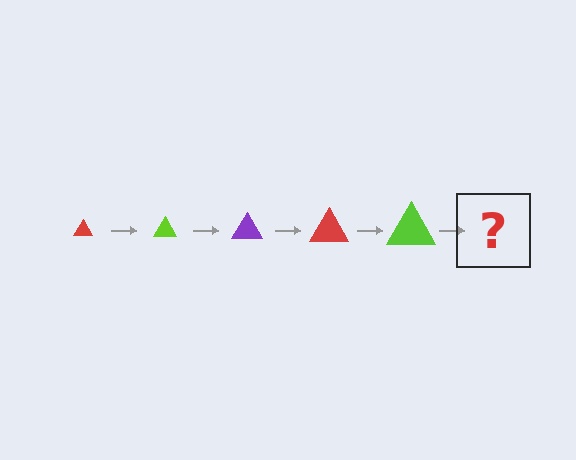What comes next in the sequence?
The next element should be a purple triangle, larger than the previous one.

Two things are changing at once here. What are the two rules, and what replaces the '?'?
The two rules are that the triangle grows larger each step and the color cycles through red, lime, and purple. The '?' should be a purple triangle, larger than the previous one.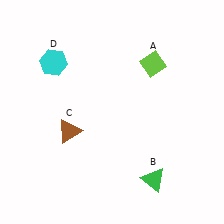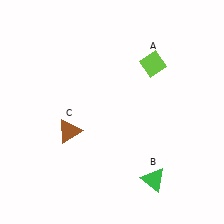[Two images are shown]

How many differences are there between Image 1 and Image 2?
There is 1 difference between the two images.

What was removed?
The cyan hexagon (D) was removed in Image 2.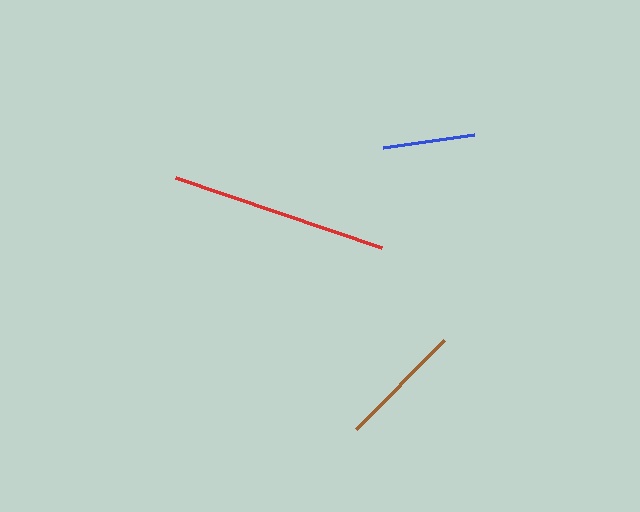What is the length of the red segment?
The red segment is approximately 218 pixels long.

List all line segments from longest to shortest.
From longest to shortest: red, brown, blue.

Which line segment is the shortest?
The blue line is the shortest at approximately 92 pixels.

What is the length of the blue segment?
The blue segment is approximately 92 pixels long.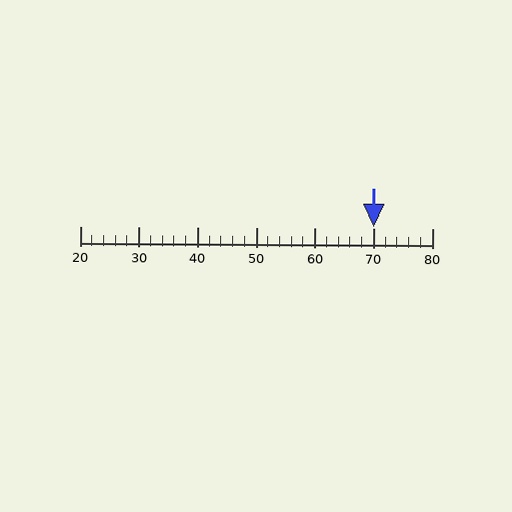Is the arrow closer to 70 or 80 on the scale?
The arrow is closer to 70.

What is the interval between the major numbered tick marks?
The major tick marks are spaced 10 units apart.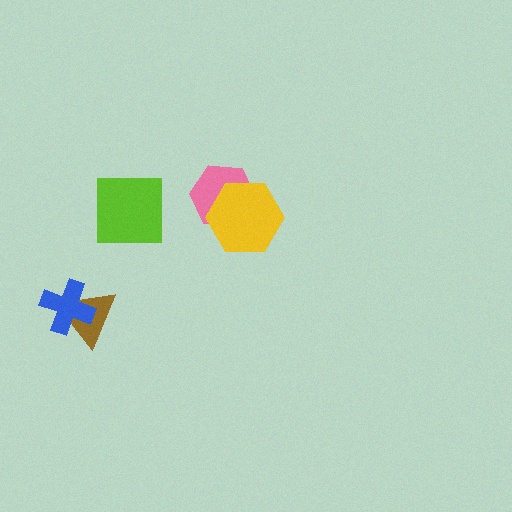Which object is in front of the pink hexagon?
The yellow hexagon is in front of the pink hexagon.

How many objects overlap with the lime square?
0 objects overlap with the lime square.